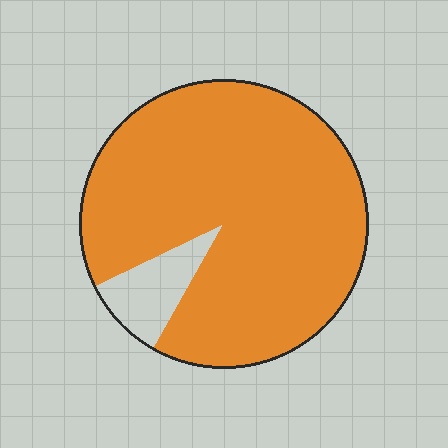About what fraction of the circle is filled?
About nine tenths (9/10).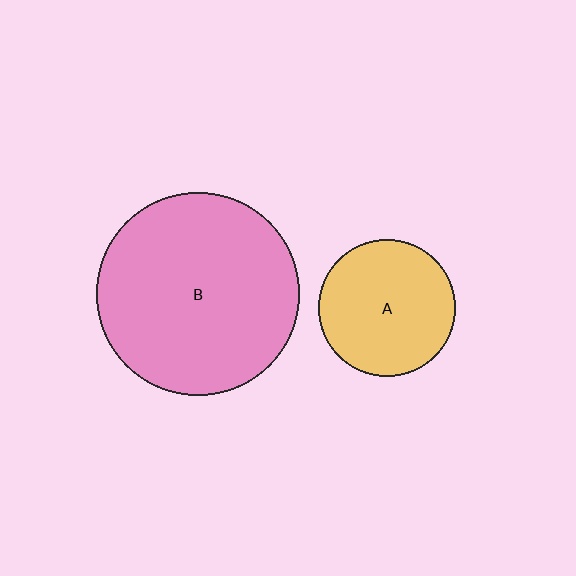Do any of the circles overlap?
No, none of the circles overlap.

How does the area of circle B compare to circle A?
Approximately 2.2 times.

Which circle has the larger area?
Circle B (pink).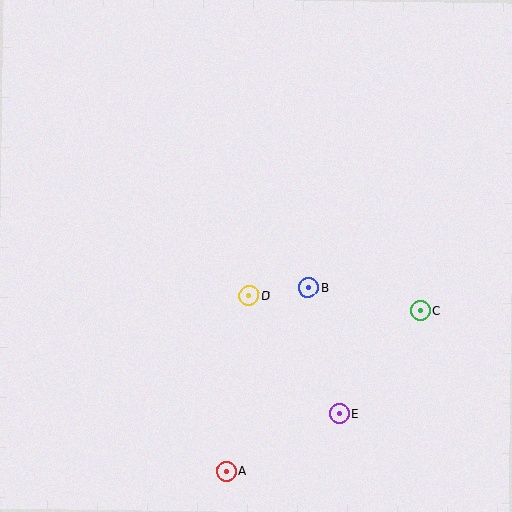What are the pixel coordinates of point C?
Point C is at (420, 311).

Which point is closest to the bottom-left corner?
Point A is closest to the bottom-left corner.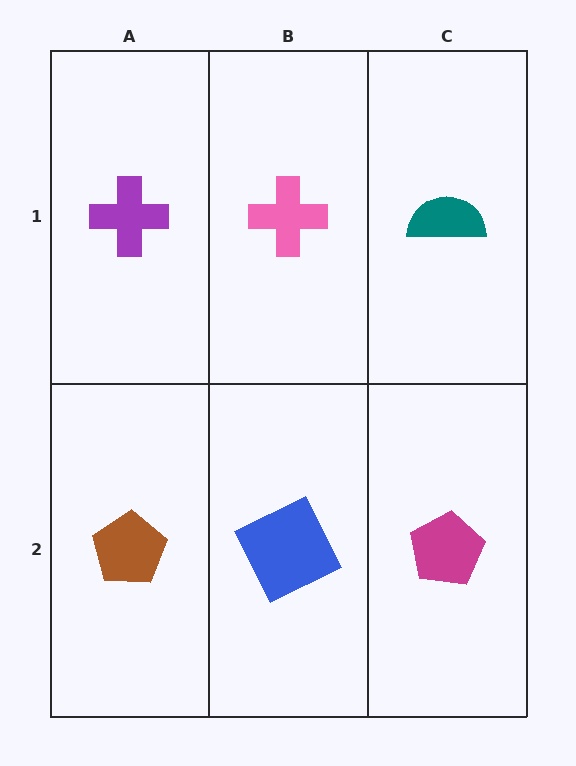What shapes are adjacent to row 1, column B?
A blue square (row 2, column B), a purple cross (row 1, column A), a teal semicircle (row 1, column C).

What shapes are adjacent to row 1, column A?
A brown pentagon (row 2, column A), a pink cross (row 1, column B).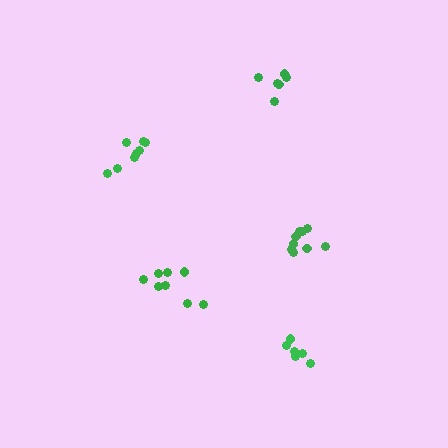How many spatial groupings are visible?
There are 5 spatial groupings.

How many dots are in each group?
Group 1: 6 dots, Group 2: 9 dots, Group 3: 8 dots, Group 4: 6 dots, Group 5: 8 dots (37 total).